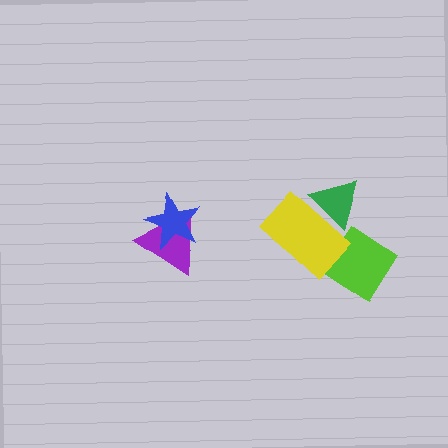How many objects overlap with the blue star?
1 object overlaps with the blue star.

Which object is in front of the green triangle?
The yellow rectangle is in front of the green triangle.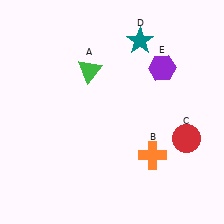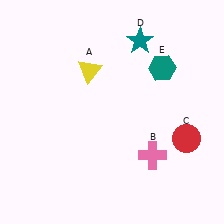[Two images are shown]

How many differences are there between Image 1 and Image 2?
There are 3 differences between the two images.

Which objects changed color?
A changed from green to yellow. B changed from orange to pink. E changed from purple to teal.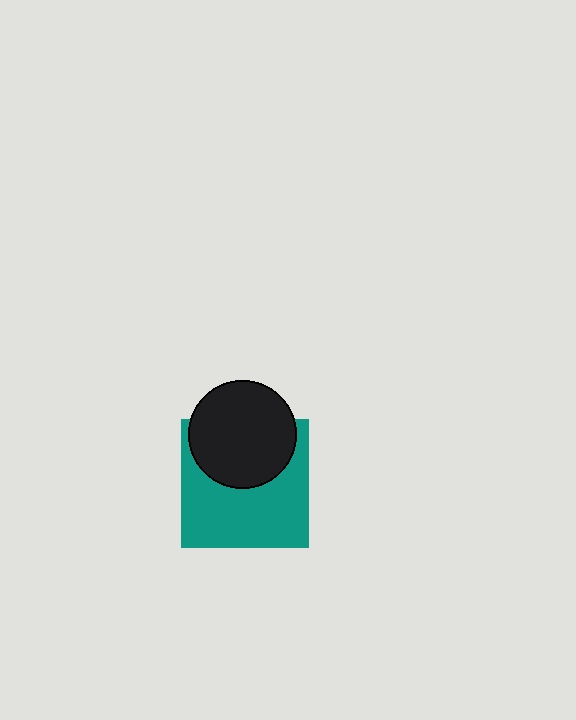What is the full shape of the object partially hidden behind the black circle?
The partially hidden object is a teal square.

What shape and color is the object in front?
The object in front is a black circle.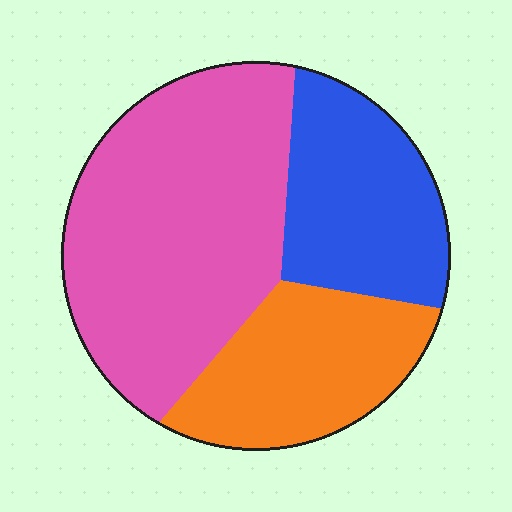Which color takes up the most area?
Pink, at roughly 50%.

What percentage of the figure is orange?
Orange takes up about one quarter (1/4) of the figure.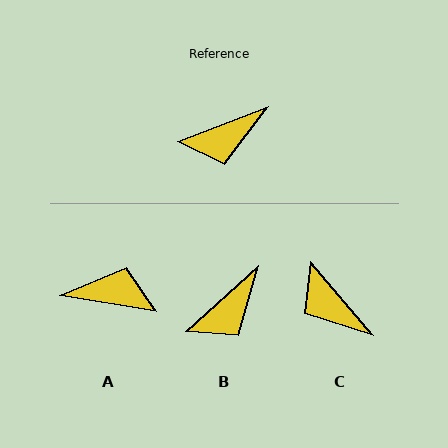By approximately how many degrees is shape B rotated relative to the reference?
Approximately 21 degrees counter-clockwise.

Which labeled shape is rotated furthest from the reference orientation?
A, about 150 degrees away.